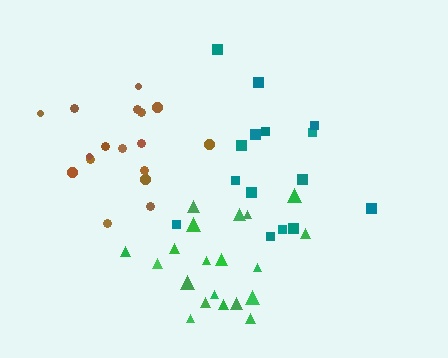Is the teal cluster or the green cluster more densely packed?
Green.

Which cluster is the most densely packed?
Brown.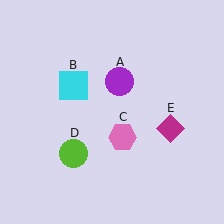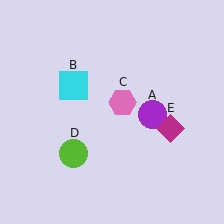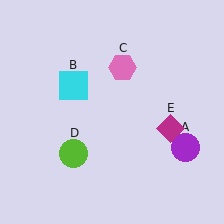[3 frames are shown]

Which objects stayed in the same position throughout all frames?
Cyan square (object B) and lime circle (object D) and magenta diamond (object E) remained stationary.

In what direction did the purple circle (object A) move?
The purple circle (object A) moved down and to the right.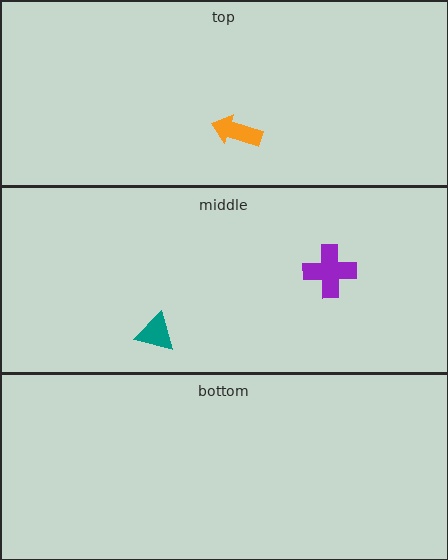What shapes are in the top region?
The orange arrow.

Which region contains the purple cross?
The middle region.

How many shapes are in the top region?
1.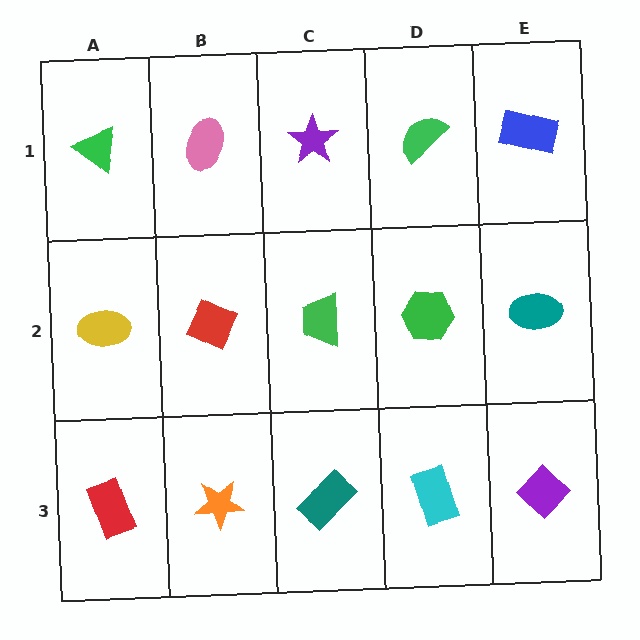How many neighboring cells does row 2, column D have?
4.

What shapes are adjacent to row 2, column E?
A blue rectangle (row 1, column E), a purple diamond (row 3, column E), a green hexagon (row 2, column D).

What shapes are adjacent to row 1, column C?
A green trapezoid (row 2, column C), a pink ellipse (row 1, column B), a green semicircle (row 1, column D).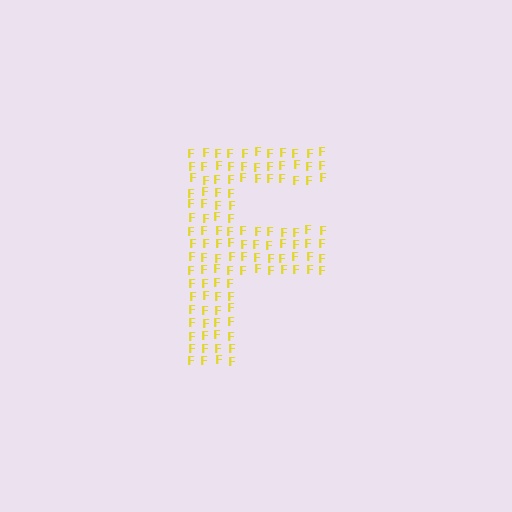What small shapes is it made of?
It is made of small letter F's.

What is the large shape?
The large shape is the letter F.